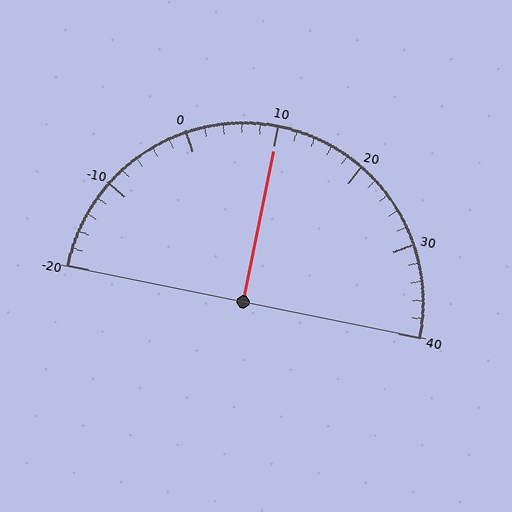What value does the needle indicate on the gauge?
The needle indicates approximately 10.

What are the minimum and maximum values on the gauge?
The gauge ranges from -20 to 40.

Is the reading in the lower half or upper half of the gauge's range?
The reading is in the upper half of the range (-20 to 40).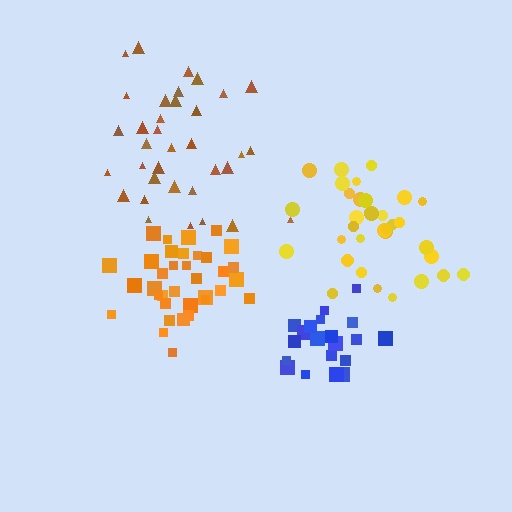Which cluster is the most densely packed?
Orange.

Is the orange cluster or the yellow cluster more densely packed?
Orange.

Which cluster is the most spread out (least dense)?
Brown.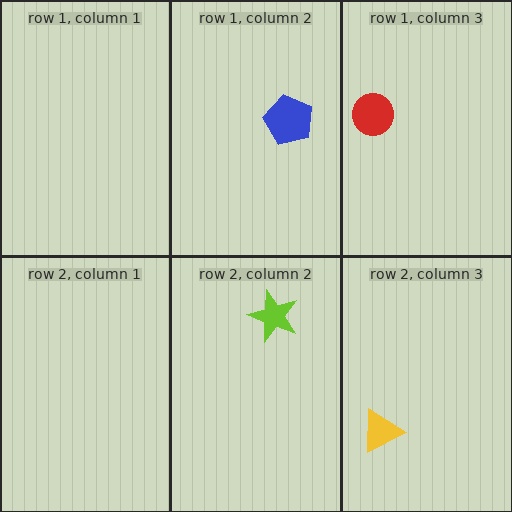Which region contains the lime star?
The row 2, column 2 region.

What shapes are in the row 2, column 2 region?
The lime star.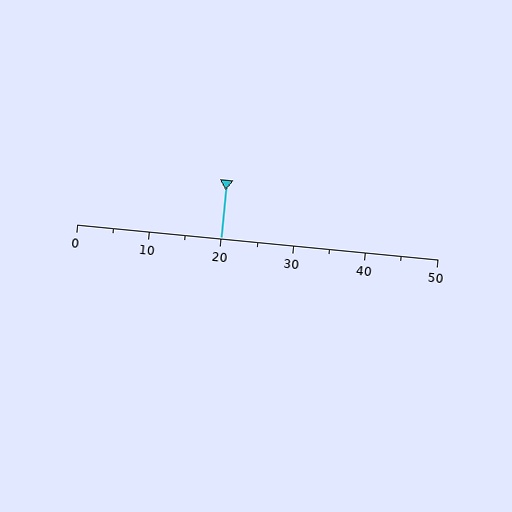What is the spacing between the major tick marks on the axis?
The major ticks are spaced 10 apart.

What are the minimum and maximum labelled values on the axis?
The axis runs from 0 to 50.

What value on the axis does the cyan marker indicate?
The marker indicates approximately 20.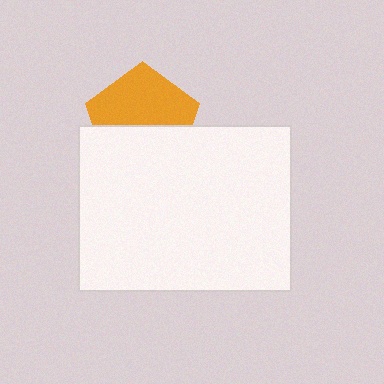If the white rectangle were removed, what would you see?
You would see the complete orange pentagon.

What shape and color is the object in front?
The object in front is a white rectangle.